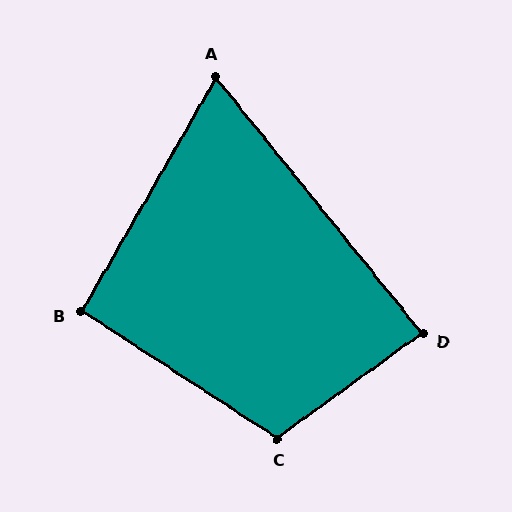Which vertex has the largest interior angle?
C, at approximately 111 degrees.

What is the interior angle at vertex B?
Approximately 93 degrees (approximately right).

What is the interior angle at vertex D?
Approximately 87 degrees (approximately right).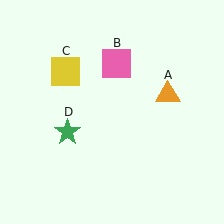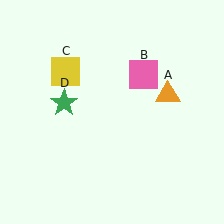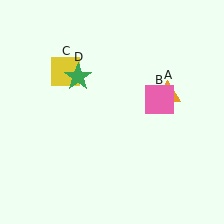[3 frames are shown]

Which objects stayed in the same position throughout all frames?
Orange triangle (object A) and yellow square (object C) remained stationary.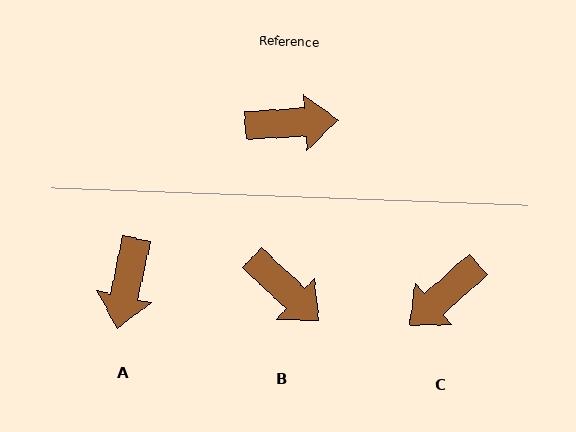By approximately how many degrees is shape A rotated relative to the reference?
Approximately 105 degrees clockwise.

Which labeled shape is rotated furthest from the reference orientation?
C, about 142 degrees away.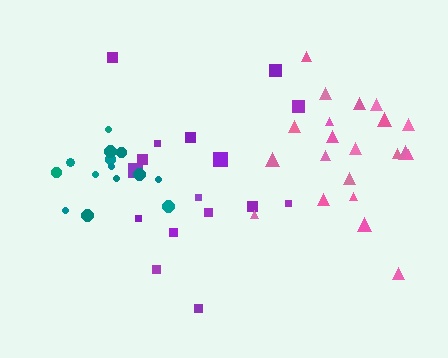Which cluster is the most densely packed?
Teal.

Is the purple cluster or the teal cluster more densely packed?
Teal.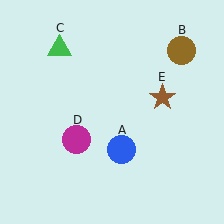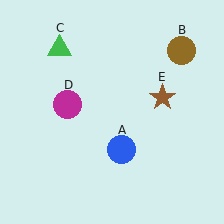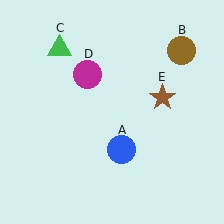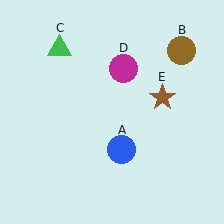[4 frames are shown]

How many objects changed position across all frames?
1 object changed position: magenta circle (object D).